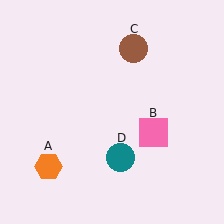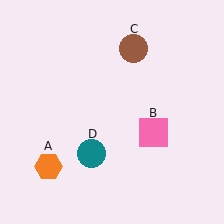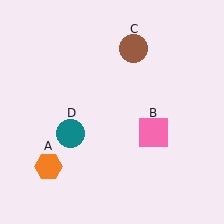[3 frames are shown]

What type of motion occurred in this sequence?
The teal circle (object D) rotated clockwise around the center of the scene.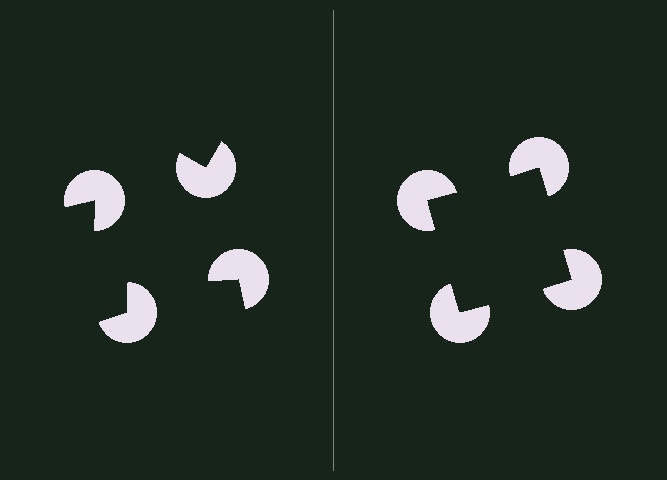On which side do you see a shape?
An illusory square appears on the right side. On the left side the wedge cuts are rotated, so no coherent shape forms.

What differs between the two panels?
The pac-man discs are positioned identically on both sides; only the wedge orientations differ. On the right they align to a square; on the left they are misaligned.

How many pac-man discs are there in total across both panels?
8 — 4 on each side.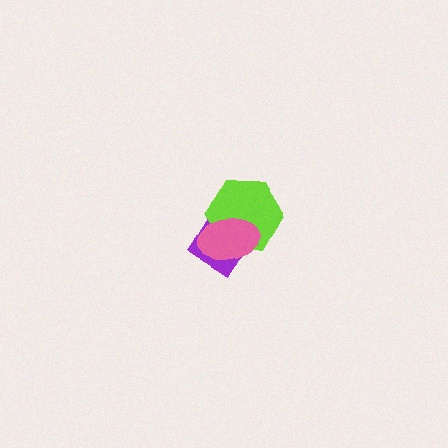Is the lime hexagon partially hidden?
Yes, it is partially covered by another shape.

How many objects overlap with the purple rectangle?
2 objects overlap with the purple rectangle.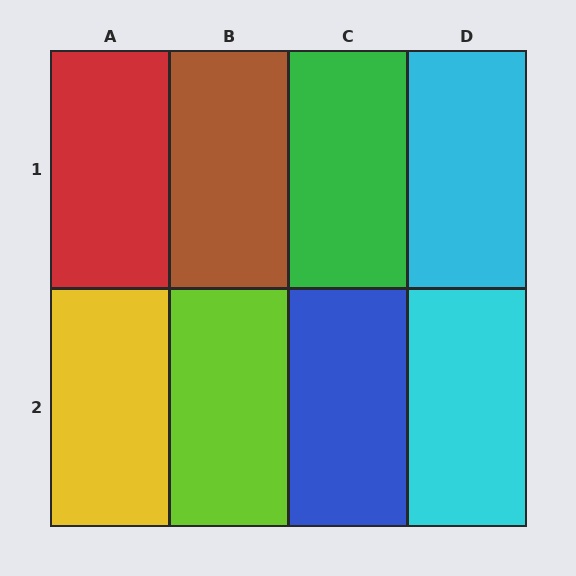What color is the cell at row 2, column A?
Yellow.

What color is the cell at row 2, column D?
Cyan.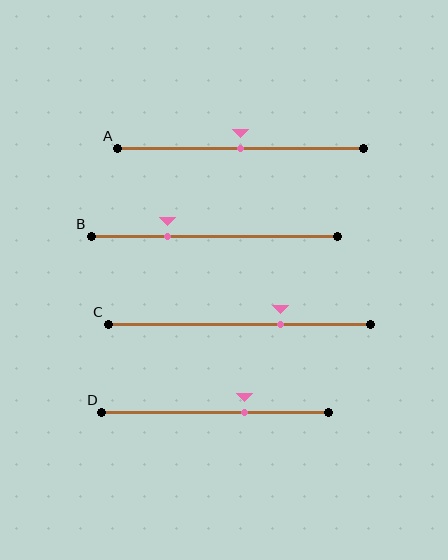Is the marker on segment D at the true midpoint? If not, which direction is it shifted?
No, the marker on segment D is shifted to the right by about 13% of the segment length.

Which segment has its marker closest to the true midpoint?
Segment A has its marker closest to the true midpoint.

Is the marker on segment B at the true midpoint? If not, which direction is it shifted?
No, the marker on segment B is shifted to the left by about 19% of the segment length.